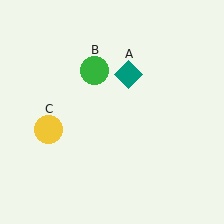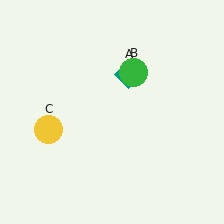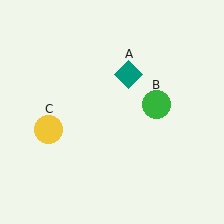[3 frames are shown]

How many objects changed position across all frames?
1 object changed position: green circle (object B).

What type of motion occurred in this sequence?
The green circle (object B) rotated clockwise around the center of the scene.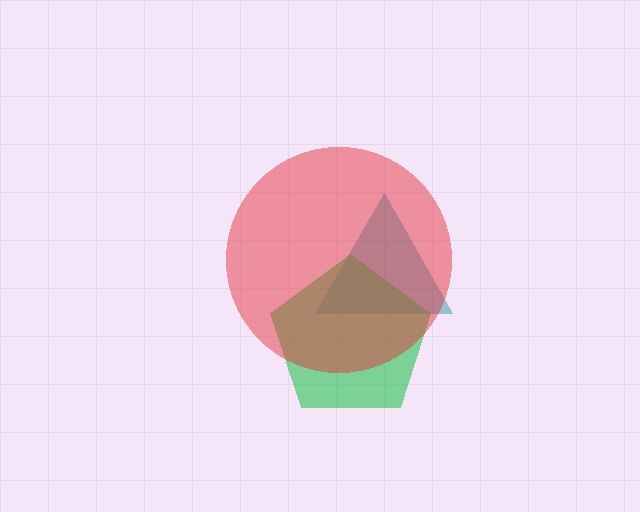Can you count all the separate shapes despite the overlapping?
Yes, there are 3 separate shapes.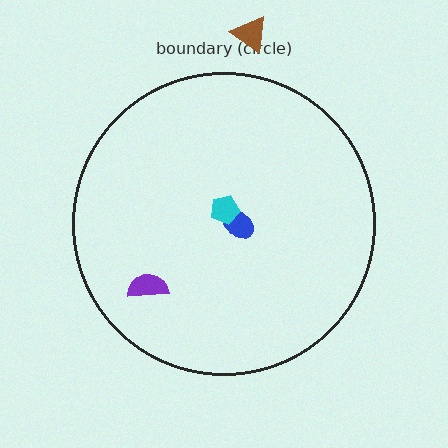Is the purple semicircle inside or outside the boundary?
Inside.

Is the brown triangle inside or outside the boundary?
Outside.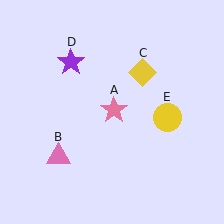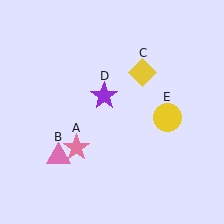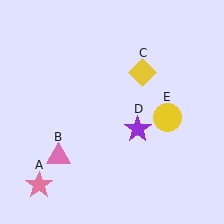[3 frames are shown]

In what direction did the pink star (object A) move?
The pink star (object A) moved down and to the left.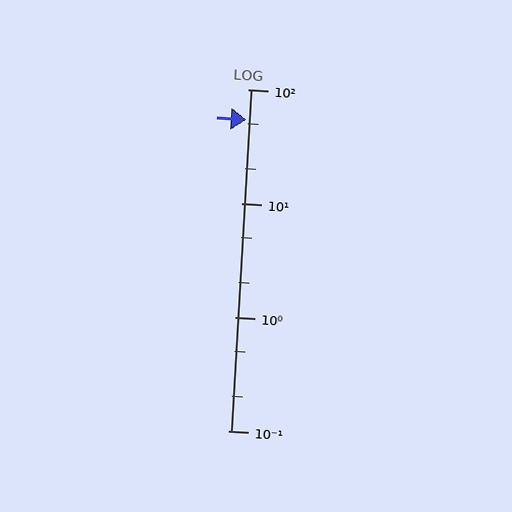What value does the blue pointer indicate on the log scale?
The pointer indicates approximately 54.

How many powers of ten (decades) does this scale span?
The scale spans 3 decades, from 0.1 to 100.